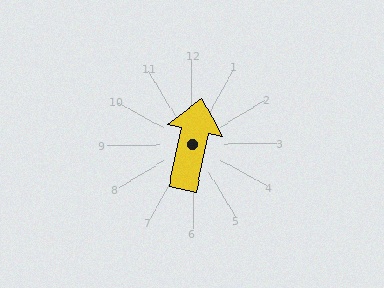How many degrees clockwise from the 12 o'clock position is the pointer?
Approximately 13 degrees.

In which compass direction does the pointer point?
North.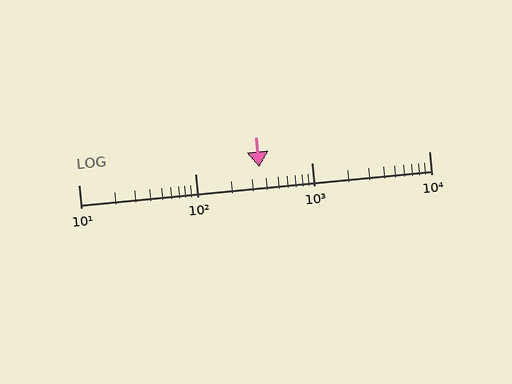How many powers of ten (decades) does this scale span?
The scale spans 3 decades, from 10 to 10000.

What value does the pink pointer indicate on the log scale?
The pointer indicates approximately 350.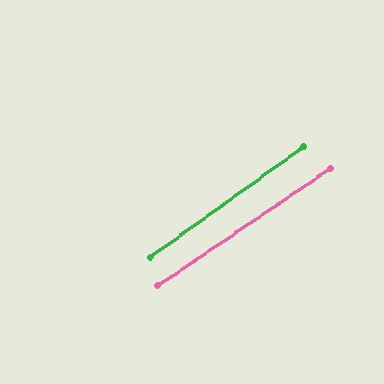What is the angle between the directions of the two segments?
Approximately 2 degrees.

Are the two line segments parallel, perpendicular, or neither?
Parallel — their directions differ by only 2.0°.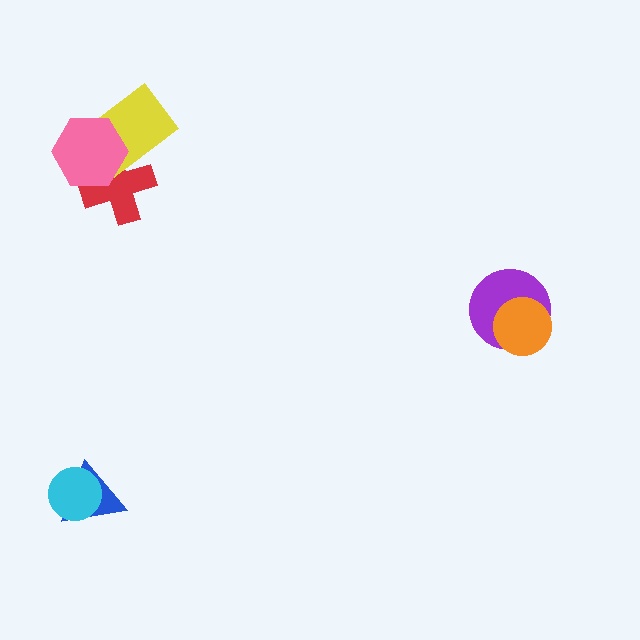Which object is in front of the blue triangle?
The cyan circle is in front of the blue triangle.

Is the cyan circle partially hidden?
No, no other shape covers it.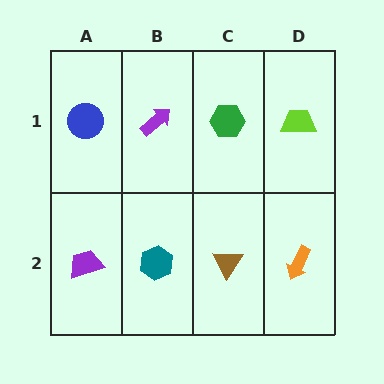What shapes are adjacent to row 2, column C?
A green hexagon (row 1, column C), a teal hexagon (row 2, column B), an orange arrow (row 2, column D).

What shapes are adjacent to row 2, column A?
A blue circle (row 1, column A), a teal hexagon (row 2, column B).